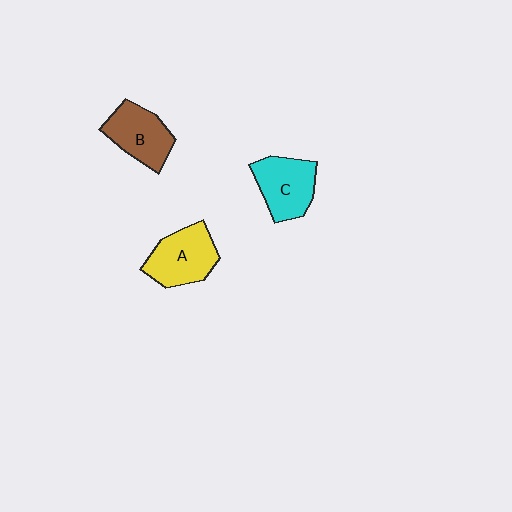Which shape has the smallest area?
Shape B (brown).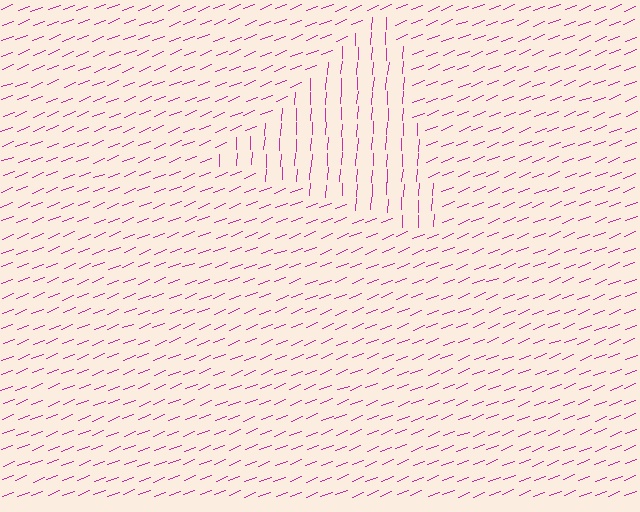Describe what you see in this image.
The image is filled with small magenta line segments. A triangle region in the image has lines oriented differently from the surrounding lines, creating a visible texture boundary.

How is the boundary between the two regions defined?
The boundary is defined purely by a change in line orientation (approximately 66 degrees difference). All lines are the same color and thickness.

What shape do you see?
I see a triangle.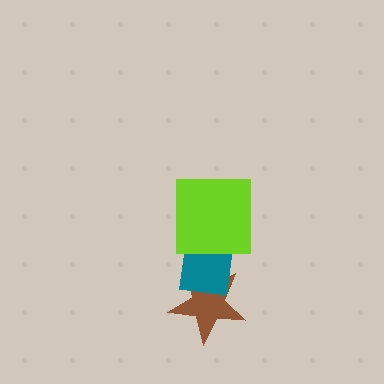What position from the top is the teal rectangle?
The teal rectangle is 2nd from the top.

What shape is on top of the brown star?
The teal rectangle is on top of the brown star.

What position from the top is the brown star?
The brown star is 3rd from the top.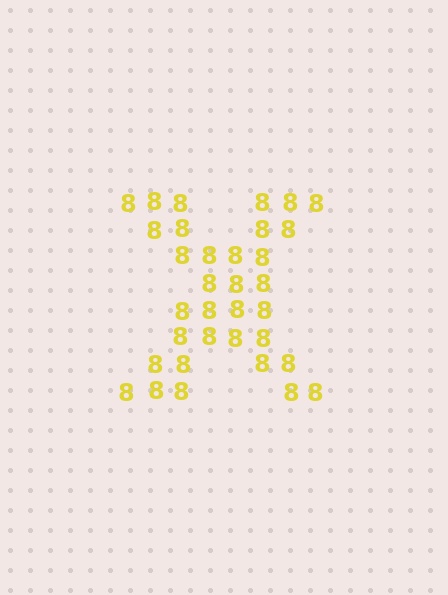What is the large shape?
The large shape is the letter X.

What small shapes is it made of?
It is made of small digit 8's.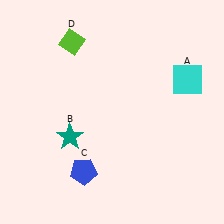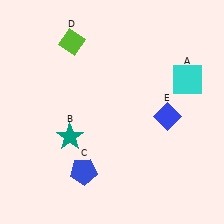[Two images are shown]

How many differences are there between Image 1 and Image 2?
There is 1 difference between the two images.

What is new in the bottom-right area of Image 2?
A blue diamond (E) was added in the bottom-right area of Image 2.